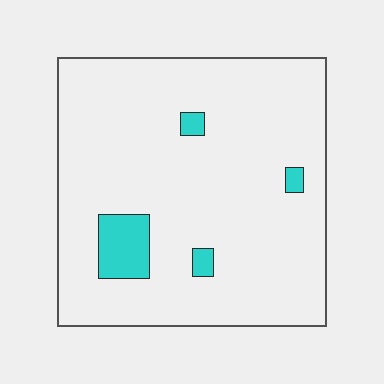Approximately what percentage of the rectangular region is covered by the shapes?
Approximately 5%.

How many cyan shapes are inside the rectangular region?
4.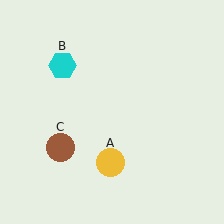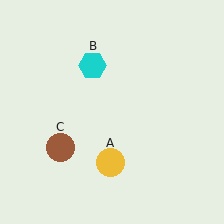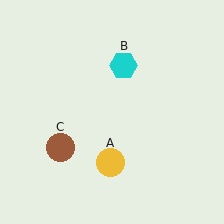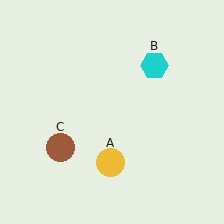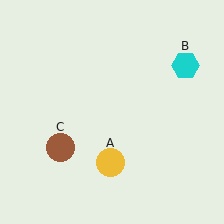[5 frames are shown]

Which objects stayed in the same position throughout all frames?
Yellow circle (object A) and brown circle (object C) remained stationary.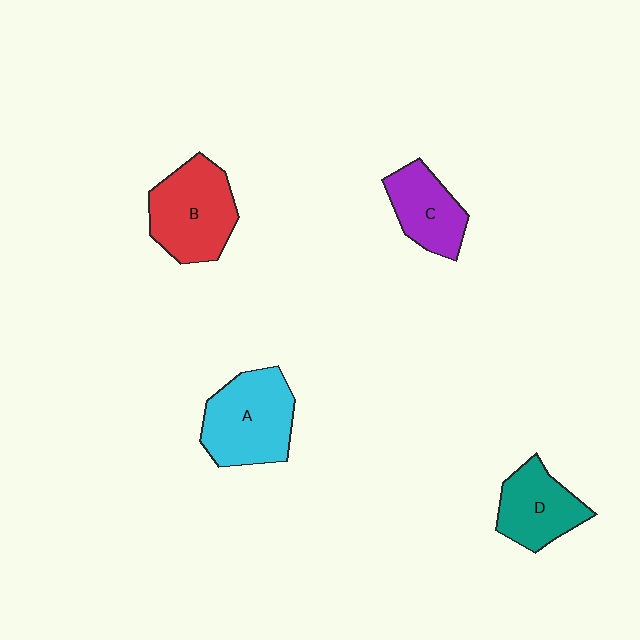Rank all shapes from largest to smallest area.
From largest to smallest: A (cyan), B (red), D (teal), C (purple).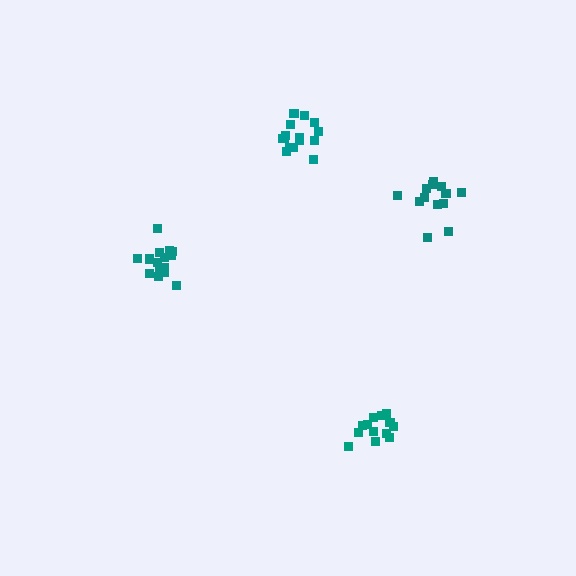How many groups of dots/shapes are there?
There are 4 groups.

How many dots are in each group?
Group 1: 15 dots, Group 2: 13 dots, Group 3: 13 dots, Group 4: 16 dots (57 total).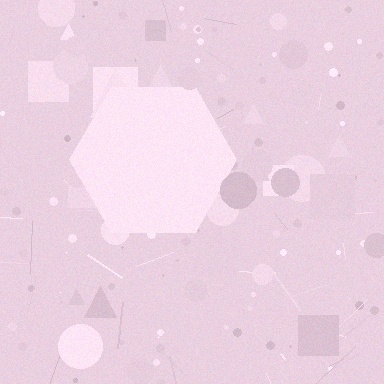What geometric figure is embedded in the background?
A hexagon is embedded in the background.